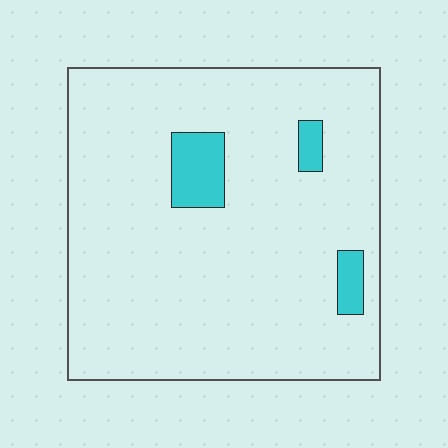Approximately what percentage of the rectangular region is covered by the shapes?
Approximately 5%.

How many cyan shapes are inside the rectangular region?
3.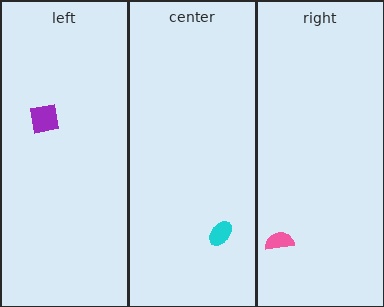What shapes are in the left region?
The purple square.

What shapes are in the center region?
The cyan ellipse.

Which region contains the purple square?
The left region.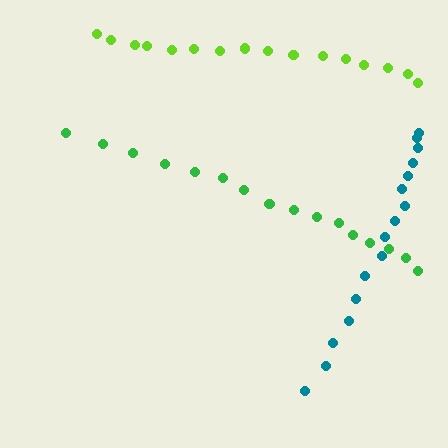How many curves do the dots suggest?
There are 3 distinct paths.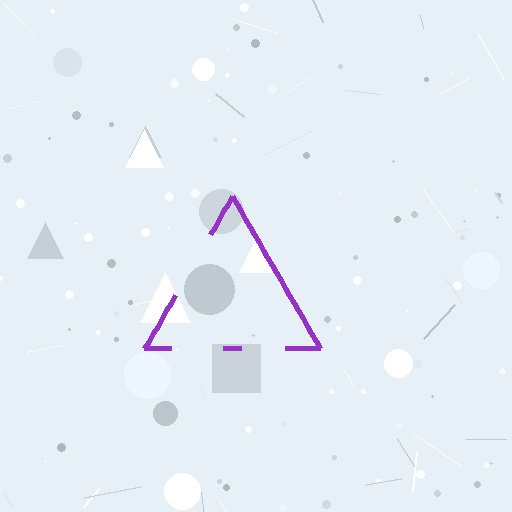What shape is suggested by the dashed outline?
The dashed outline suggests a triangle.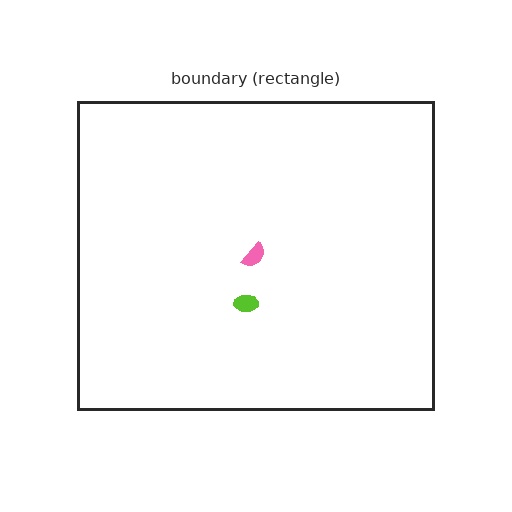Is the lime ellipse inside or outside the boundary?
Inside.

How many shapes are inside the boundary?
2 inside, 0 outside.